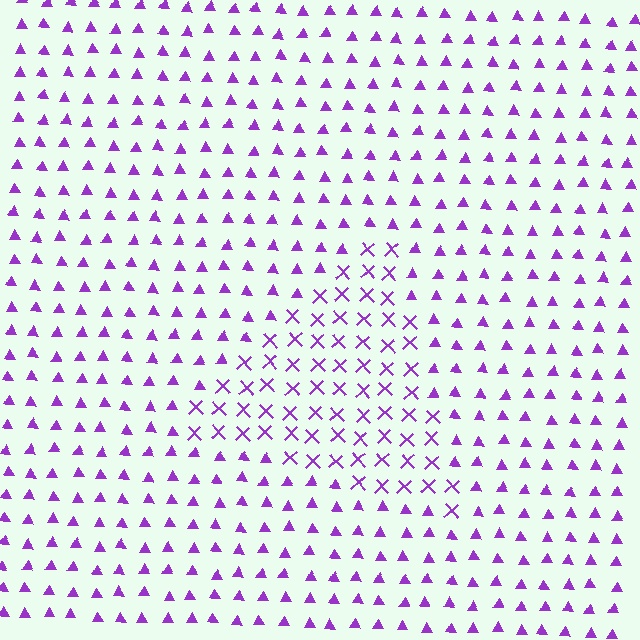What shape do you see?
I see a triangle.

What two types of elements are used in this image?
The image uses X marks inside the triangle region and triangles outside it.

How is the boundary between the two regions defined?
The boundary is defined by a change in element shape: X marks inside vs. triangles outside. All elements share the same color and spacing.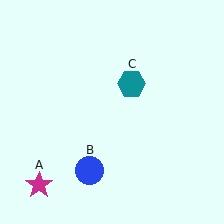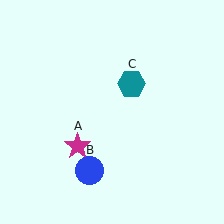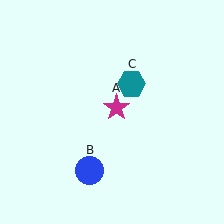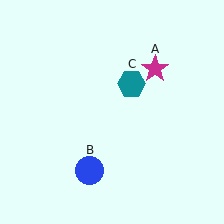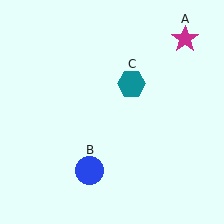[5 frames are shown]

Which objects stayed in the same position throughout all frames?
Blue circle (object B) and teal hexagon (object C) remained stationary.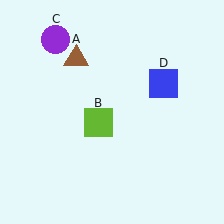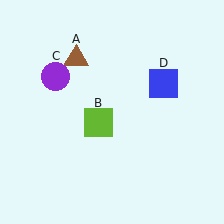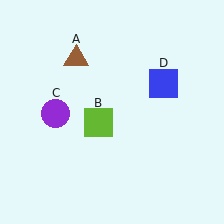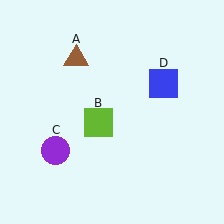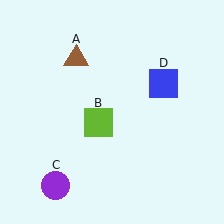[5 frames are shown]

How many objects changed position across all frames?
1 object changed position: purple circle (object C).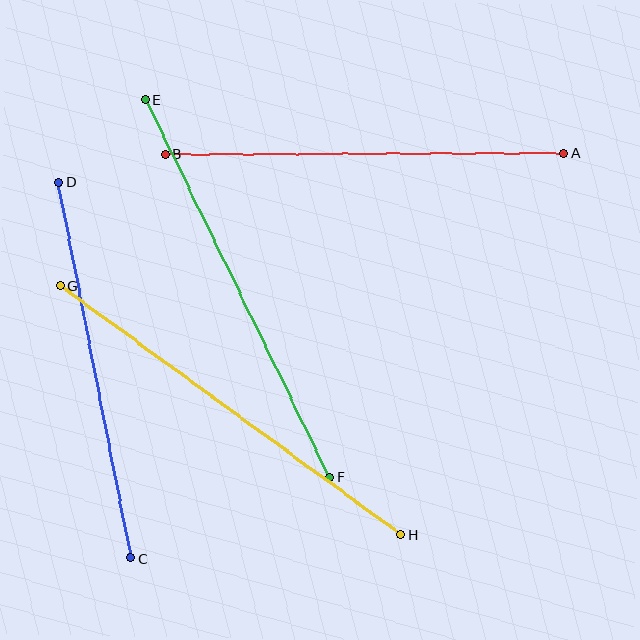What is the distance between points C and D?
The distance is approximately 383 pixels.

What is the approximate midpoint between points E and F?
The midpoint is at approximately (238, 288) pixels.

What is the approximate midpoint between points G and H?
The midpoint is at approximately (230, 410) pixels.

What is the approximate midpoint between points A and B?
The midpoint is at approximately (365, 154) pixels.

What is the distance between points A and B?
The distance is approximately 399 pixels.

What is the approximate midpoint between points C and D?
The midpoint is at approximately (95, 370) pixels.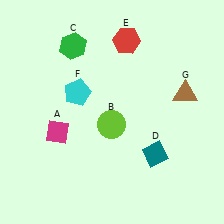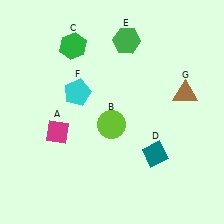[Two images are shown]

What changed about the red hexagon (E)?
In Image 1, E is red. In Image 2, it changed to green.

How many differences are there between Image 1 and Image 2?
There is 1 difference between the two images.